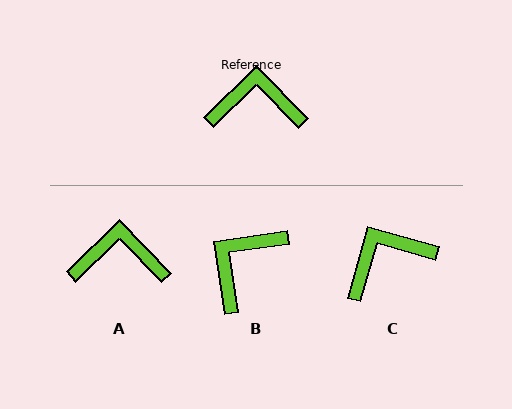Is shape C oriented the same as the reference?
No, it is off by about 30 degrees.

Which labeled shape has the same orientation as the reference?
A.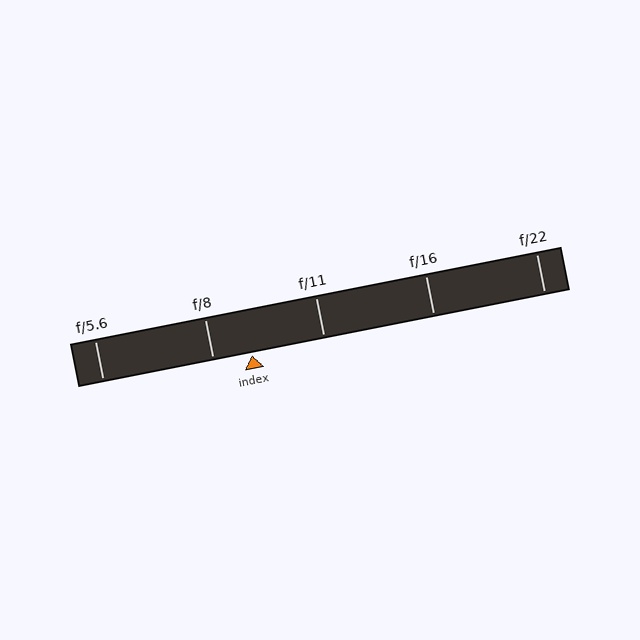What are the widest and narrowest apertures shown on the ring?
The widest aperture shown is f/5.6 and the narrowest is f/22.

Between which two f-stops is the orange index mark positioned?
The index mark is between f/8 and f/11.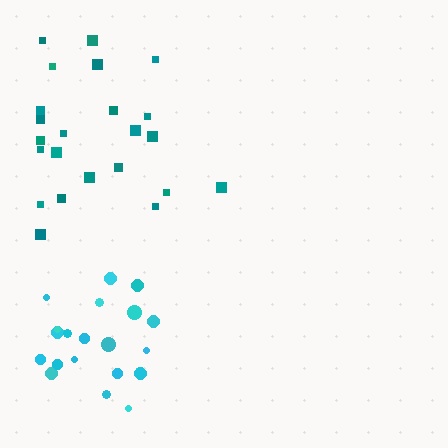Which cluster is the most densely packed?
Cyan.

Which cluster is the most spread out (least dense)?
Teal.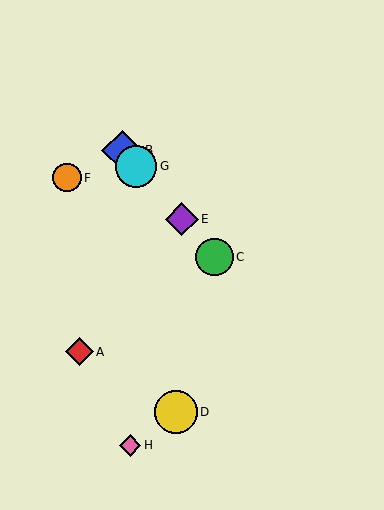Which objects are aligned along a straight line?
Objects B, C, E, G are aligned along a straight line.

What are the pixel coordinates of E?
Object E is at (182, 219).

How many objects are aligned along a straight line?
4 objects (B, C, E, G) are aligned along a straight line.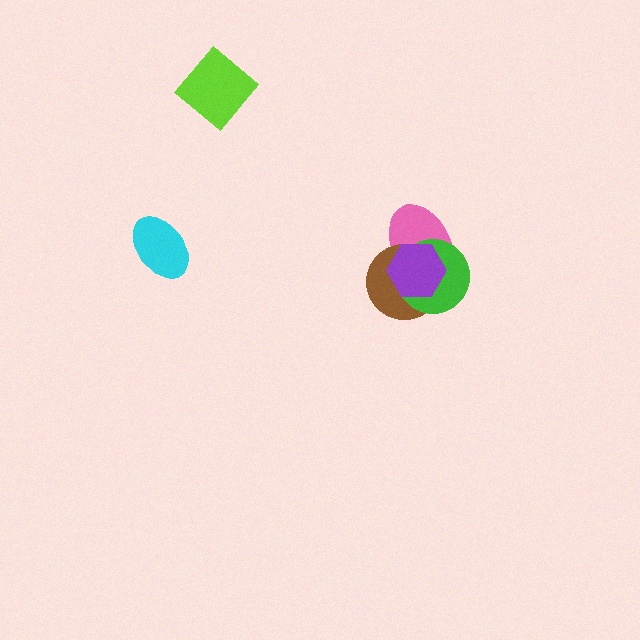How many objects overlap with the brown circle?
3 objects overlap with the brown circle.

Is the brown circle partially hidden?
Yes, it is partially covered by another shape.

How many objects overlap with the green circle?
3 objects overlap with the green circle.